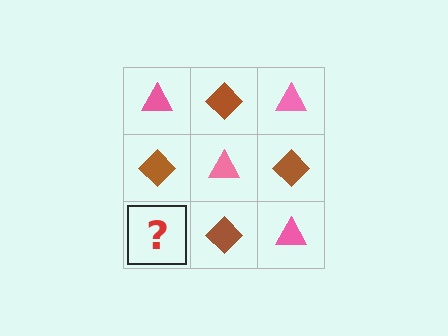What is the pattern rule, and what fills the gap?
The rule is that it alternates pink triangle and brown diamond in a checkerboard pattern. The gap should be filled with a pink triangle.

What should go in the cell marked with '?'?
The missing cell should contain a pink triangle.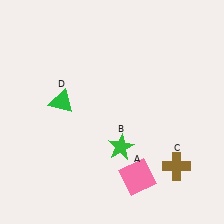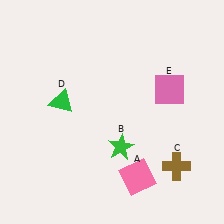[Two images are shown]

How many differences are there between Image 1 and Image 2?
There is 1 difference between the two images.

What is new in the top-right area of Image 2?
A pink square (E) was added in the top-right area of Image 2.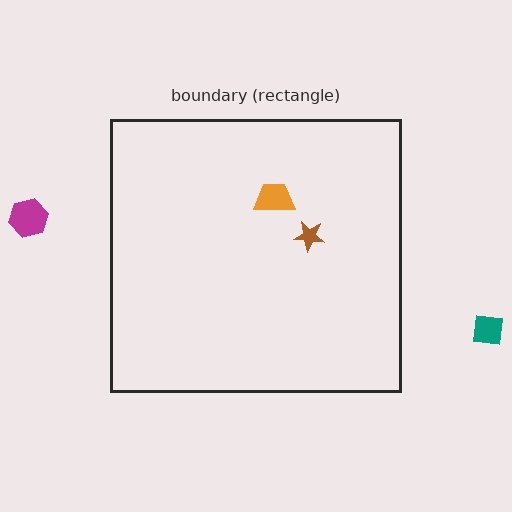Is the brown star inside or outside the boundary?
Inside.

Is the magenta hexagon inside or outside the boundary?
Outside.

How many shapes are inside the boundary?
2 inside, 2 outside.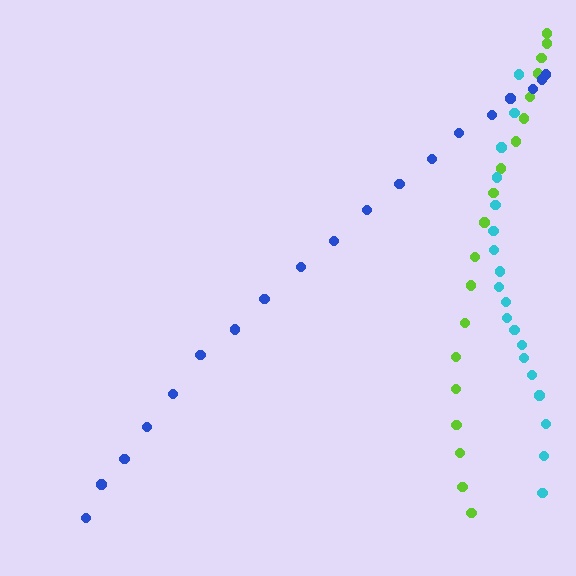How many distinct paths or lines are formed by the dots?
There are 3 distinct paths.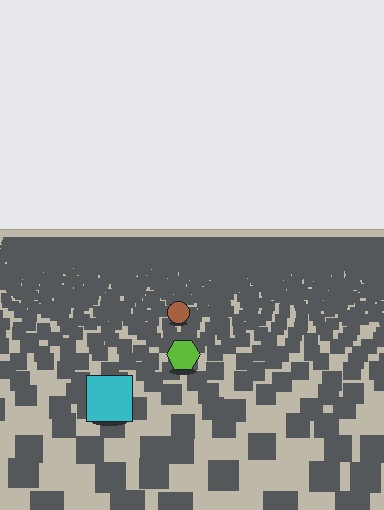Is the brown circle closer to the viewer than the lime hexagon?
No. The lime hexagon is closer — you can tell from the texture gradient: the ground texture is coarser near it.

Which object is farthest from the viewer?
The brown circle is farthest from the viewer. It appears smaller and the ground texture around it is denser.